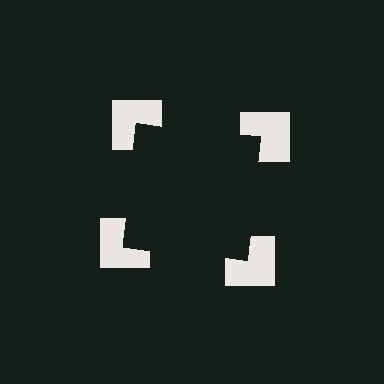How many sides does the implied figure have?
4 sides.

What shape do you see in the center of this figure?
An illusory square — its edges are inferred from the aligned wedge cuts in the notched squares, not physically drawn.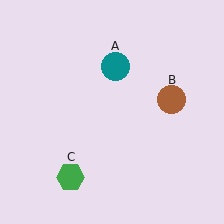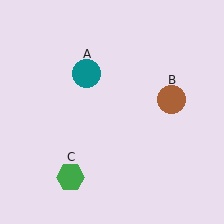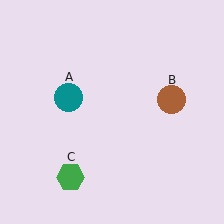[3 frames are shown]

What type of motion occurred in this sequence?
The teal circle (object A) rotated counterclockwise around the center of the scene.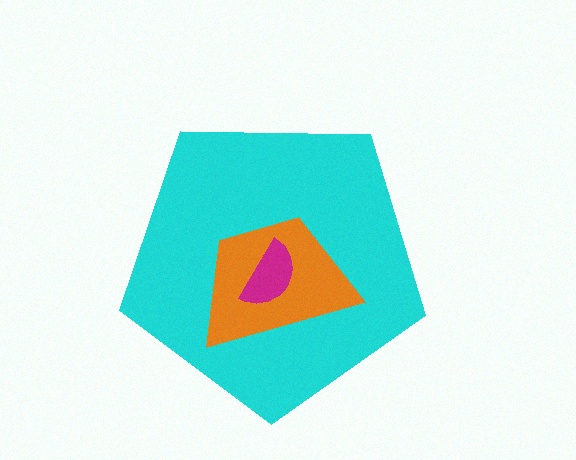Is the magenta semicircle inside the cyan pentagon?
Yes.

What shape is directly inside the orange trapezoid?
The magenta semicircle.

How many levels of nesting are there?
3.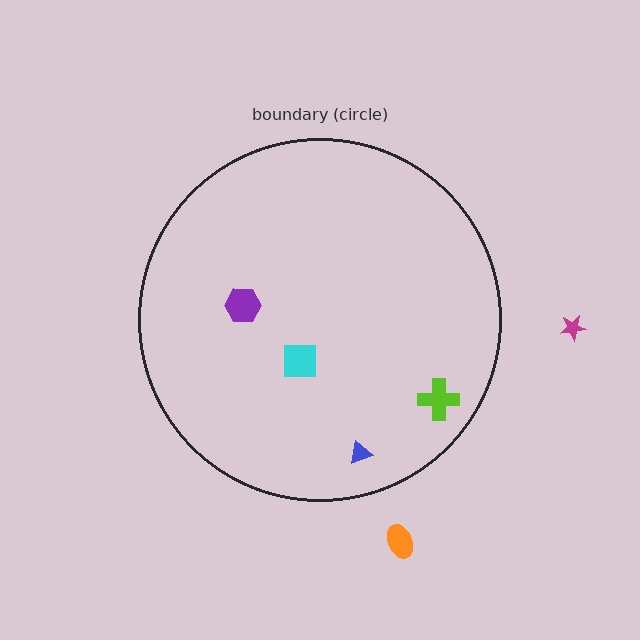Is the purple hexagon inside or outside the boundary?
Inside.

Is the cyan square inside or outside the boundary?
Inside.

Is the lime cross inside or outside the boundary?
Inside.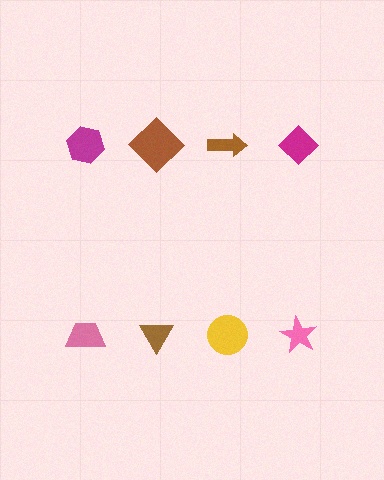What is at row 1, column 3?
A brown arrow.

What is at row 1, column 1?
A magenta hexagon.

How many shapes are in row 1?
4 shapes.